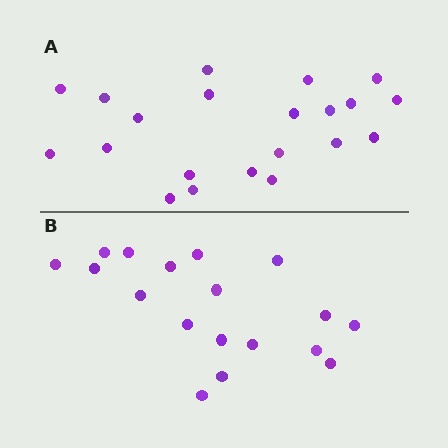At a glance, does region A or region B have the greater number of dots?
Region A (the top region) has more dots.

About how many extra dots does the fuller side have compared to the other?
Region A has just a few more — roughly 2 or 3 more dots than region B.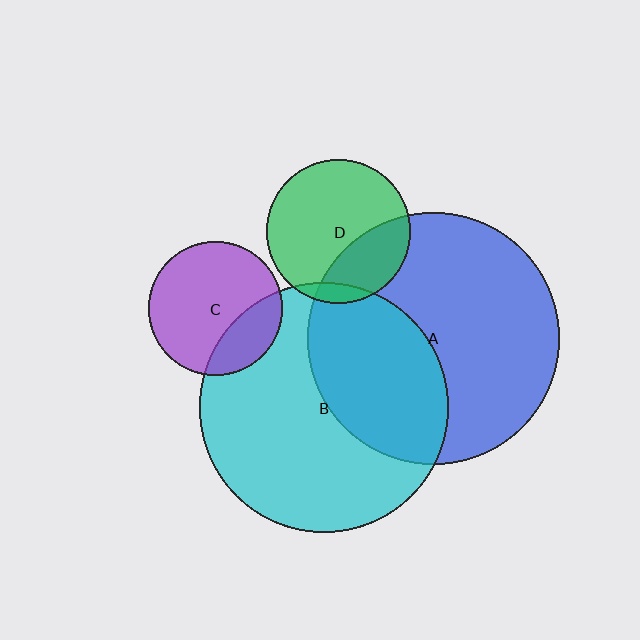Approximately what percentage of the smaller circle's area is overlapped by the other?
Approximately 30%.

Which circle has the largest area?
Circle A (blue).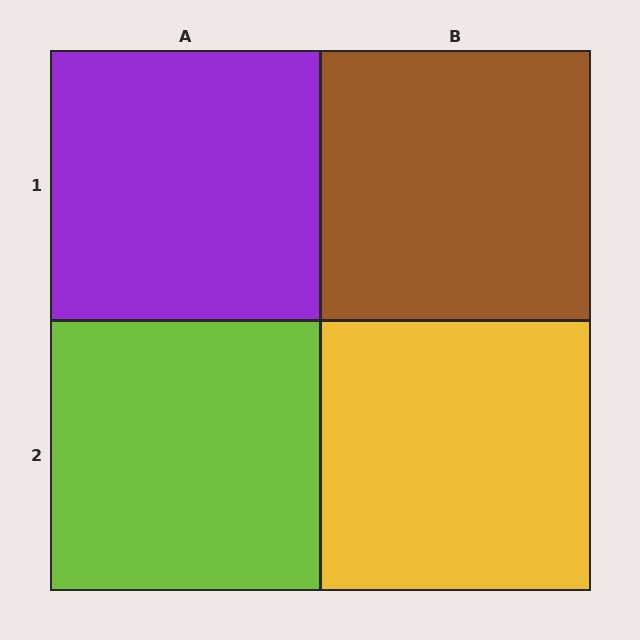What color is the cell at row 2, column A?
Lime.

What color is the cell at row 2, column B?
Yellow.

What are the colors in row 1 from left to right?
Purple, brown.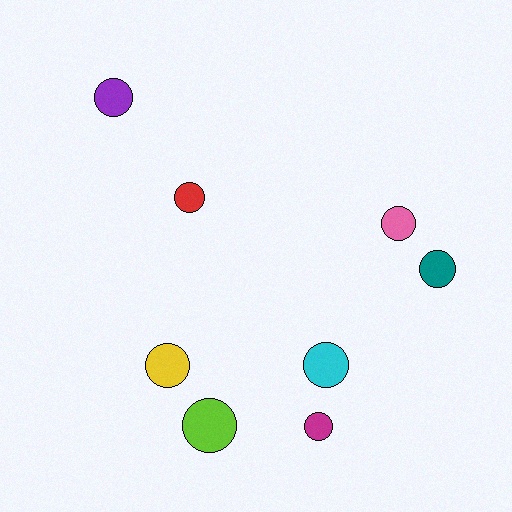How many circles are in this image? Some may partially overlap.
There are 8 circles.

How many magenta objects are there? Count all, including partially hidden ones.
There is 1 magenta object.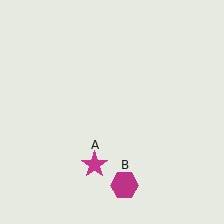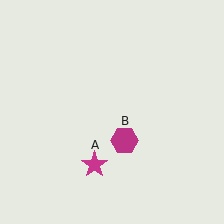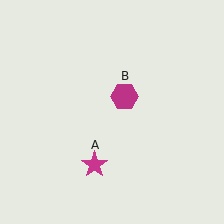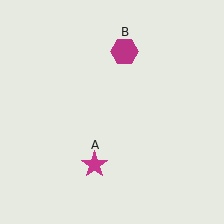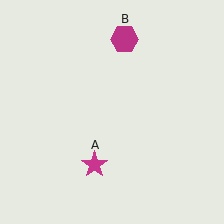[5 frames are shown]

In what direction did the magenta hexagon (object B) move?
The magenta hexagon (object B) moved up.